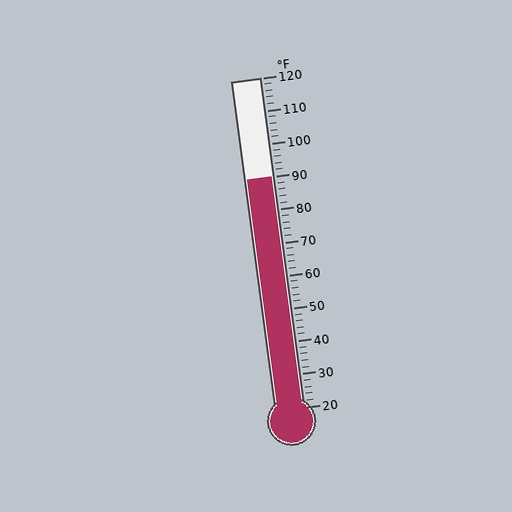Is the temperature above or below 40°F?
The temperature is above 40°F.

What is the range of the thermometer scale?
The thermometer scale ranges from 20°F to 120°F.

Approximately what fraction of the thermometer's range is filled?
The thermometer is filled to approximately 70% of its range.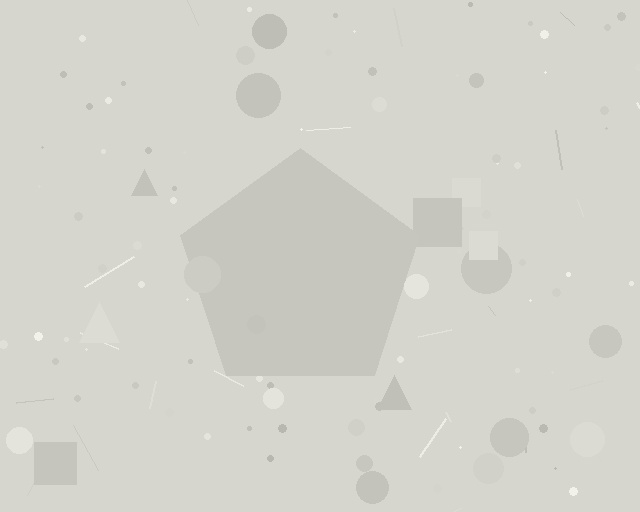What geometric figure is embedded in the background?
A pentagon is embedded in the background.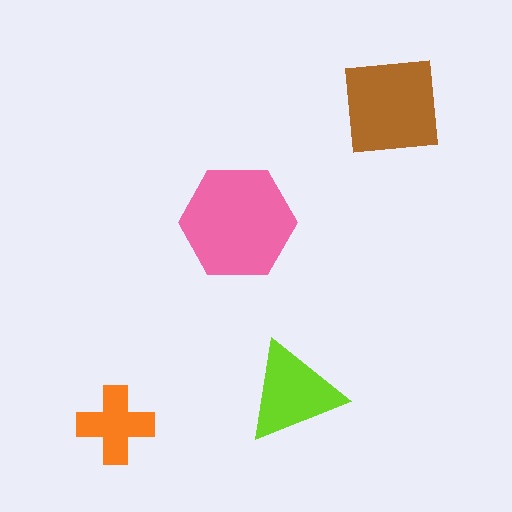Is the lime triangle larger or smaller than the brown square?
Smaller.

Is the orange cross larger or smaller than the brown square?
Smaller.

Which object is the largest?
The pink hexagon.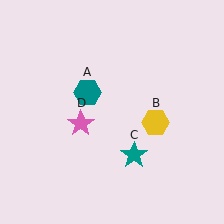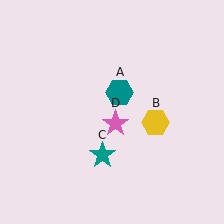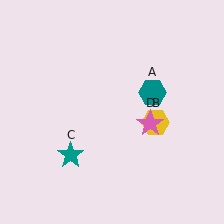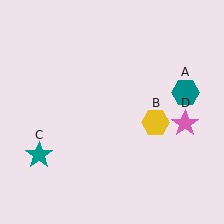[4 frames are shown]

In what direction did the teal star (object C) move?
The teal star (object C) moved left.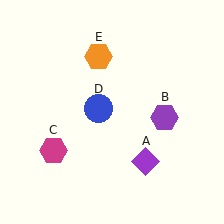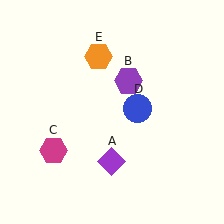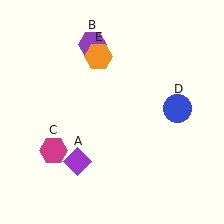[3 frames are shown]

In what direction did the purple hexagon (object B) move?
The purple hexagon (object B) moved up and to the left.